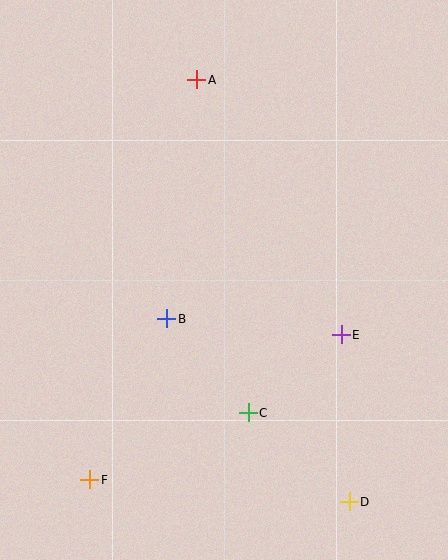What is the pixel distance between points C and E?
The distance between C and E is 121 pixels.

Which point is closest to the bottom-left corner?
Point F is closest to the bottom-left corner.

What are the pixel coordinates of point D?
Point D is at (349, 502).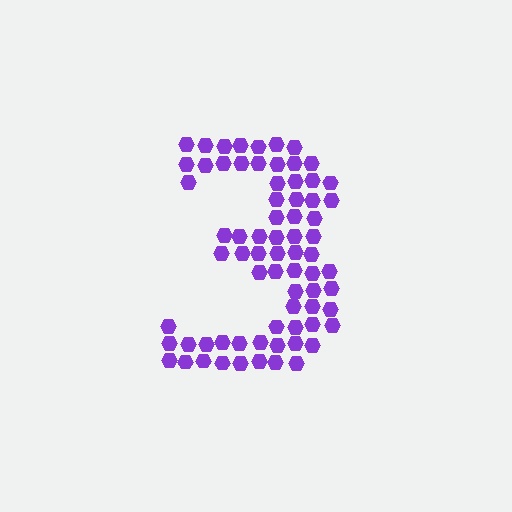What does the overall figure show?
The overall figure shows the digit 3.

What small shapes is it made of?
It is made of small hexagons.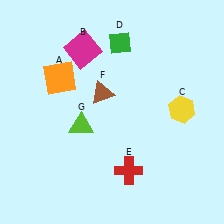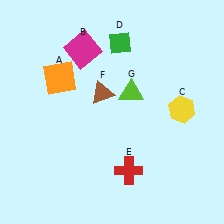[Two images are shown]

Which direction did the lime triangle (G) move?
The lime triangle (G) moved right.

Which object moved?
The lime triangle (G) moved right.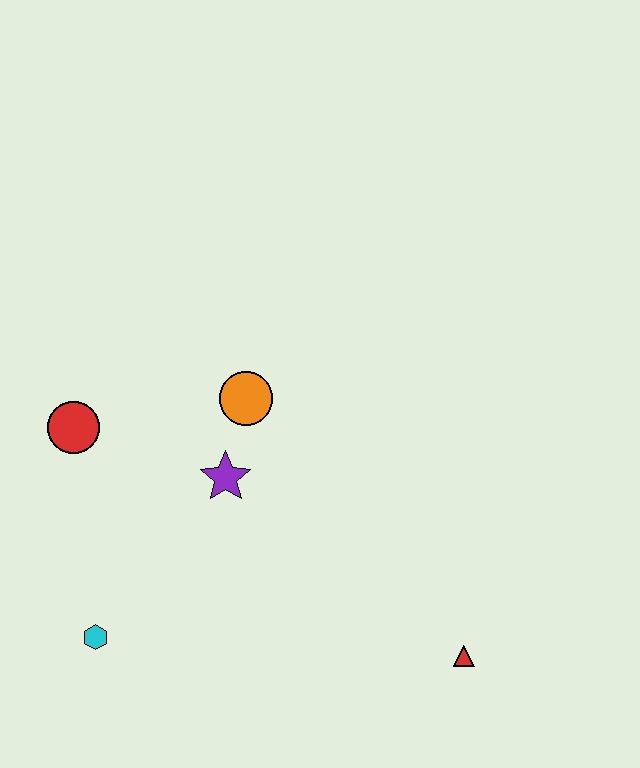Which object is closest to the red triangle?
The purple star is closest to the red triangle.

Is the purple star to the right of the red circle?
Yes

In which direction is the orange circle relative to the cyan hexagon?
The orange circle is above the cyan hexagon.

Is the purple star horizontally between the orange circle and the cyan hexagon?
Yes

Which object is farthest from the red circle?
The red triangle is farthest from the red circle.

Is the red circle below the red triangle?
No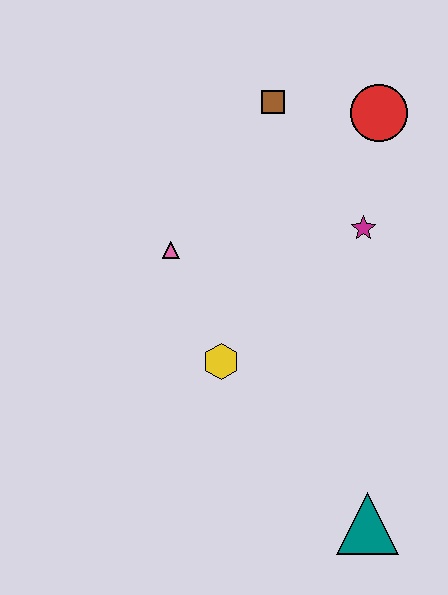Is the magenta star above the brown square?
No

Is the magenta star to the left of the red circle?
Yes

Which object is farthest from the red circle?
The teal triangle is farthest from the red circle.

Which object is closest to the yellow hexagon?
The pink triangle is closest to the yellow hexagon.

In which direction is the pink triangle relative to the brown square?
The pink triangle is below the brown square.